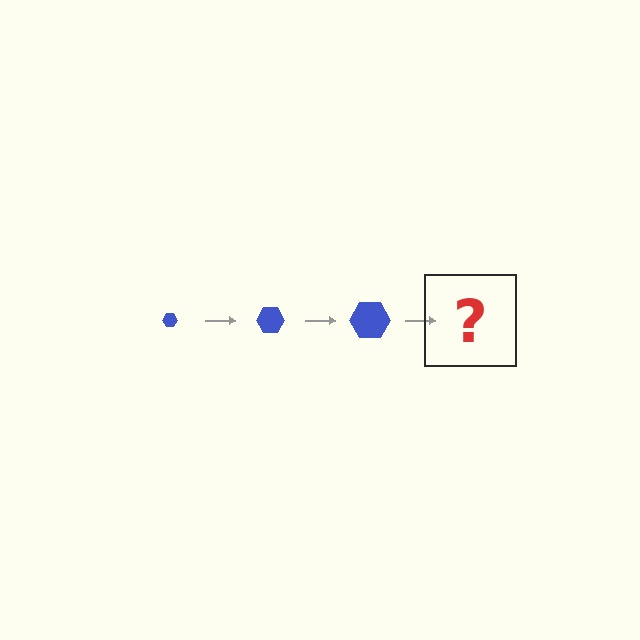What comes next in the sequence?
The next element should be a blue hexagon, larger than the previous one.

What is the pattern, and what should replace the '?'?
The pattern is that the hexagon gets progressively larger each step. The '?' should be a blue hexagon, larger than the previous one.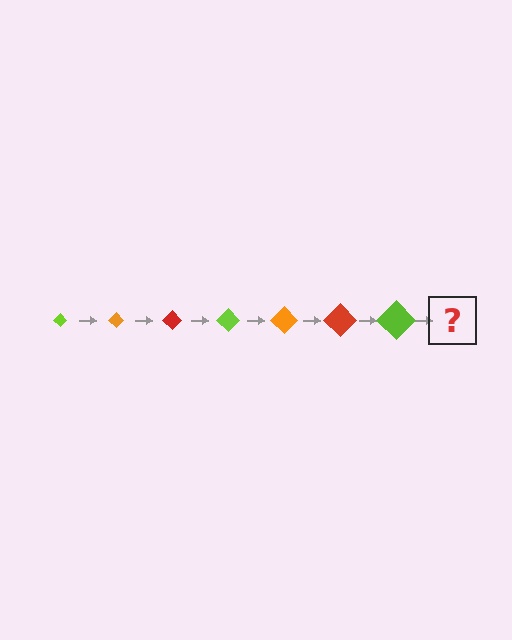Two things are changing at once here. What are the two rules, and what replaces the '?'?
The two rules are that the diamond grows larger each step and the color cycles through lime, orange, and red. The '?' should be an orange diamond, larger than the previous one.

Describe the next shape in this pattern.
It should be an orange diamond, larger than the previous one.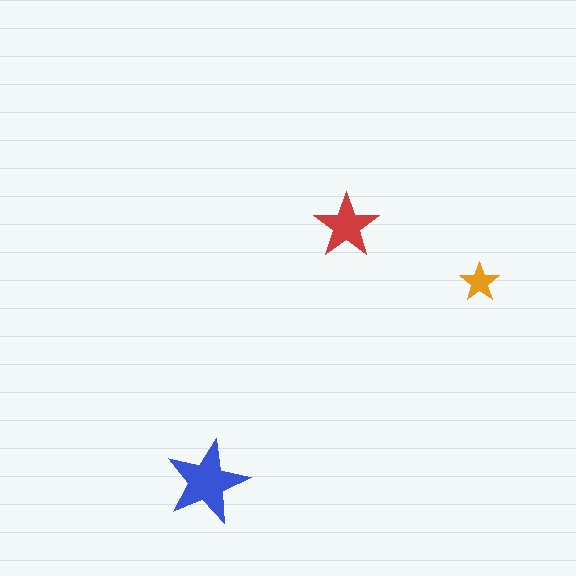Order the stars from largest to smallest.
the blue one, the red one, the orange one.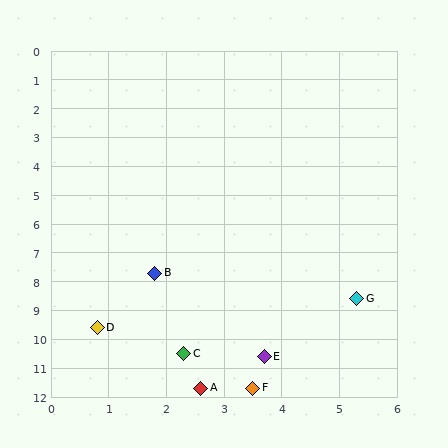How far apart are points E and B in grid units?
Points E and B are about 3.5 grid units apart.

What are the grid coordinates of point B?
Point B is at approximately (1.8, 7.7).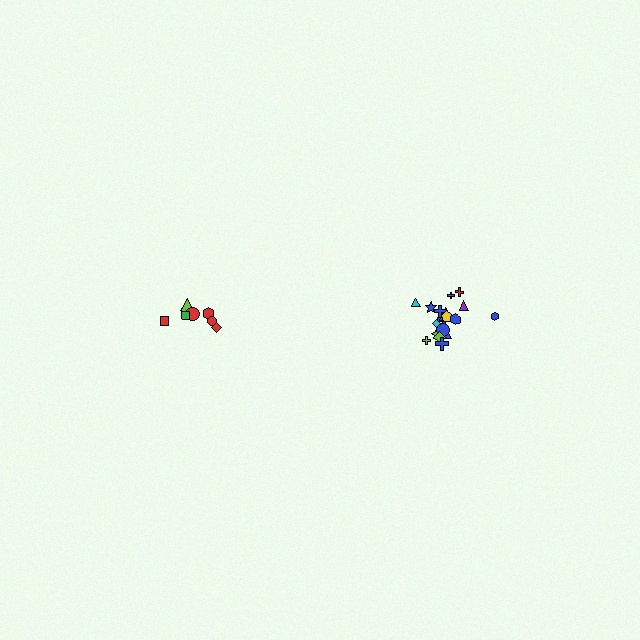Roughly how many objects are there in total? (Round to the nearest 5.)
Roughly 25 objects in total.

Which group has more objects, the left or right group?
The right group.